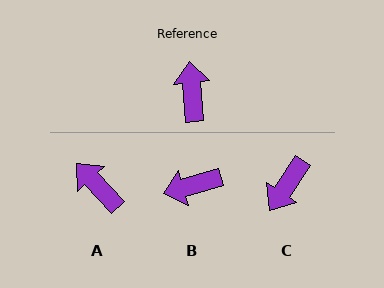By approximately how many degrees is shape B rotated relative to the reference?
Approximately 101 degrees counter-clockwise.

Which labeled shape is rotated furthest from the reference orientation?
C, about 141 degrees away.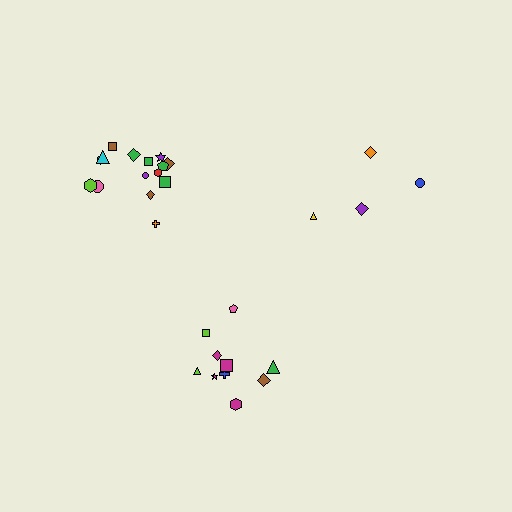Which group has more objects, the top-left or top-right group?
The top-left group.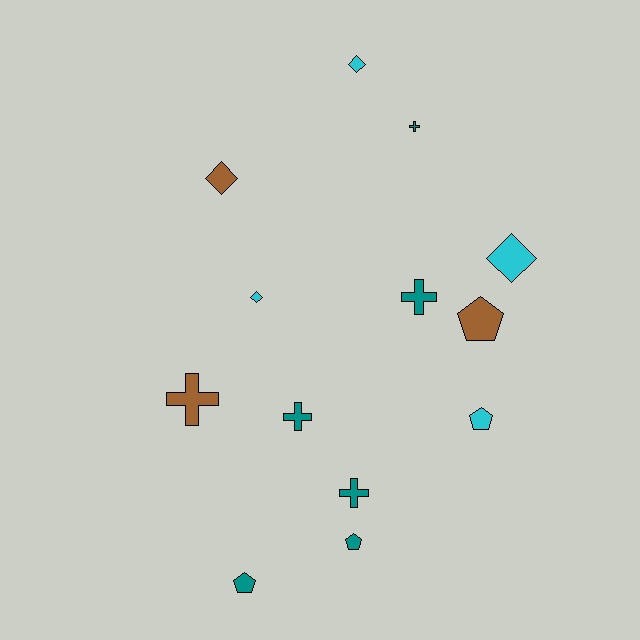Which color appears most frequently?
Teal, with 6 objects.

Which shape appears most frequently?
Cross, with 5 objects.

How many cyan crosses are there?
There are no cyan crosses.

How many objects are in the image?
There are 13 objects.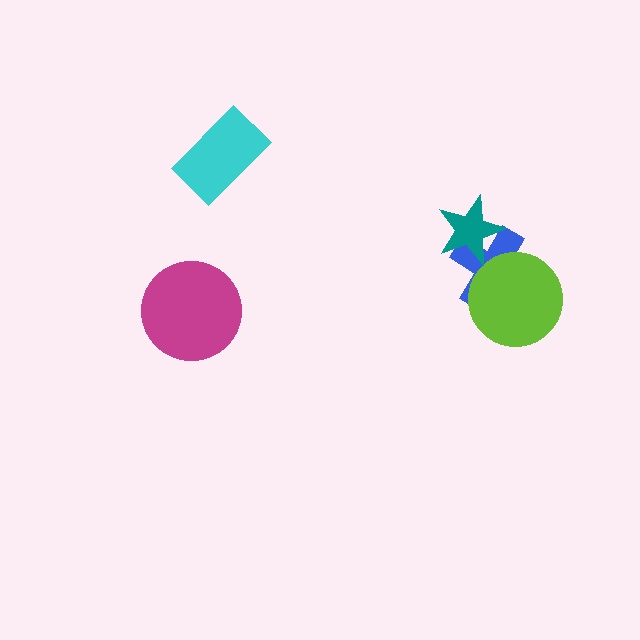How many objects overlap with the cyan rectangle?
0 objects overlap with the cyan rectangle.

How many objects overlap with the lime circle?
1 object overlaps with the lime circle.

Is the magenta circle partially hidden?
No, no other shape covers it.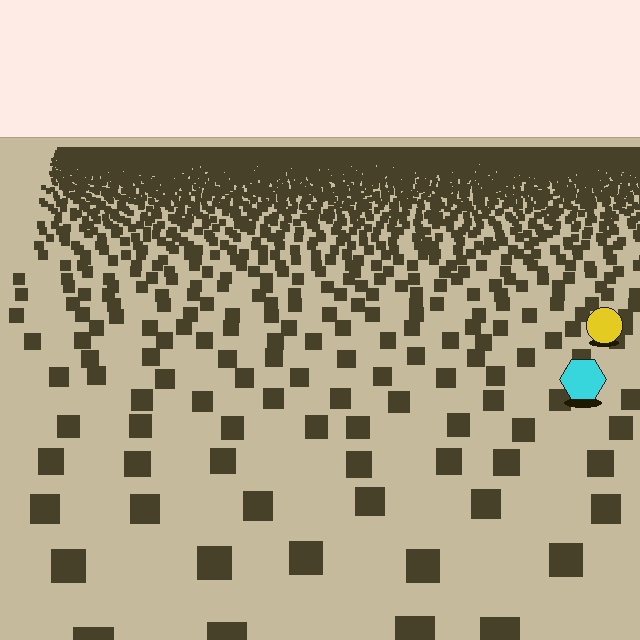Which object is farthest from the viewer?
The yellow circle is farthest from the viewer. It appears smaller and the ground texture around it is denser.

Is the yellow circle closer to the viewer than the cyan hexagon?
No. The cyan hexagon is closer — you can tell from the texture gradient: the ground texture is coarser near it.